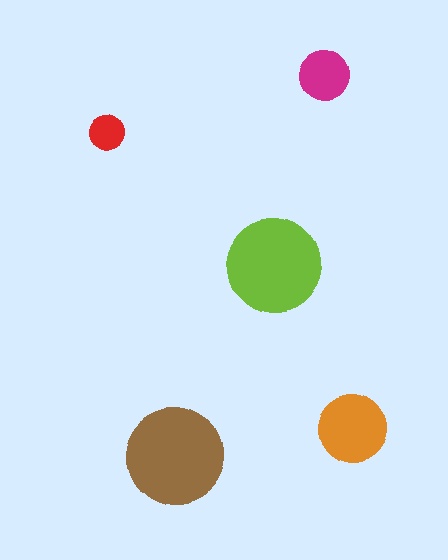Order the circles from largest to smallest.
the brown one, the lime one, the orange one, the magenta one, the red one.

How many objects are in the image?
There are 5 objects in the image.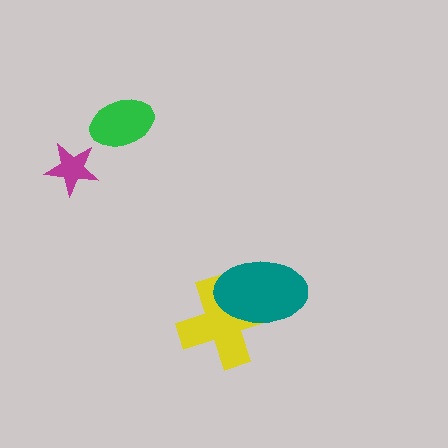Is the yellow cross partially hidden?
Yes, it is partially covered by another shape.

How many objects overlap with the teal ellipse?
1 object overlaps with the teal ellipse.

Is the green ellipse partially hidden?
No, no other shape covers it.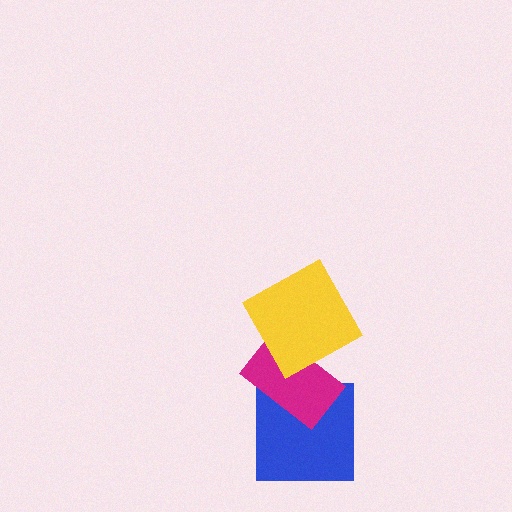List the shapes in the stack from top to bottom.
From top to bottom: the yellow square, the magenta rectangle, the blue square.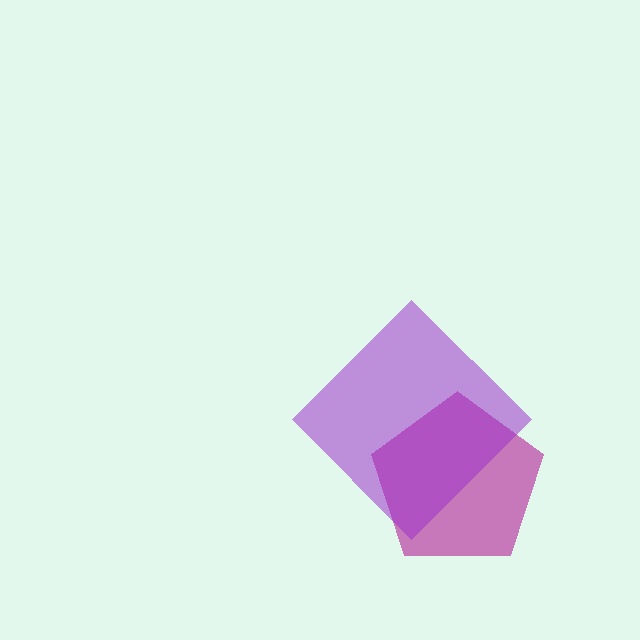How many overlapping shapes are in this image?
There are 2 overlapping shapes in the image.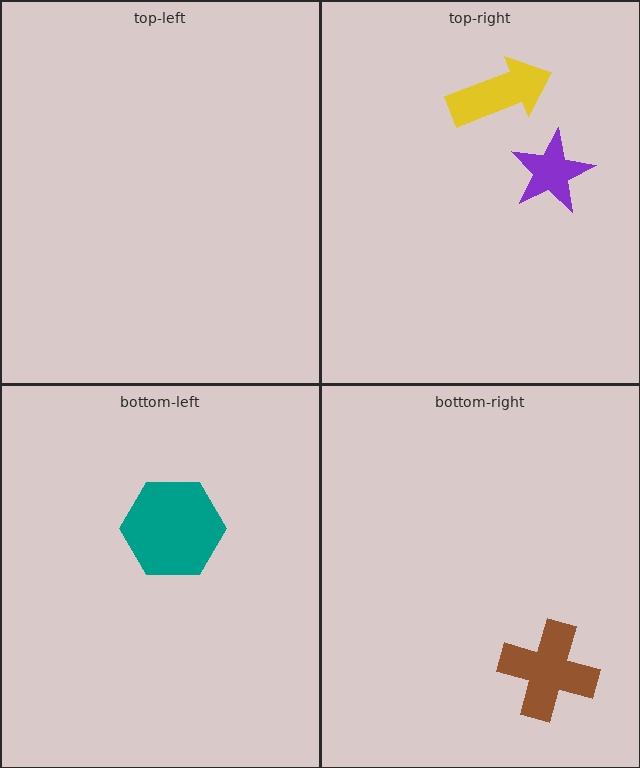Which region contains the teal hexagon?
The bottom-left region.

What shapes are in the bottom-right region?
The brown cross.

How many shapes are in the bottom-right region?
1.